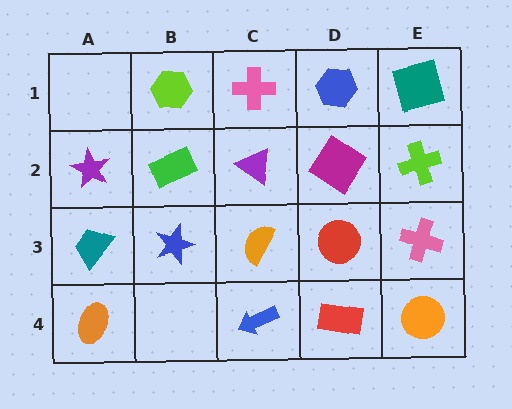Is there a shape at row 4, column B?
No, that cell is empty.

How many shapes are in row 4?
4 shapes.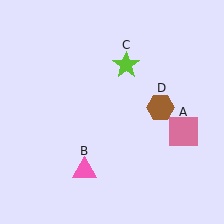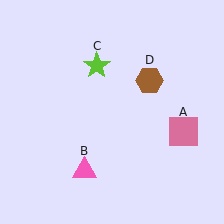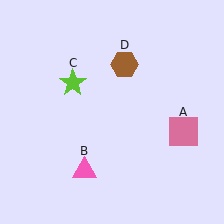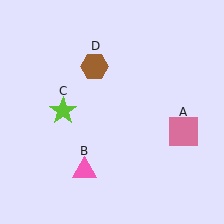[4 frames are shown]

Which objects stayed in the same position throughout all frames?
Pink square (object A) and pink triangle (object B) remained stationary.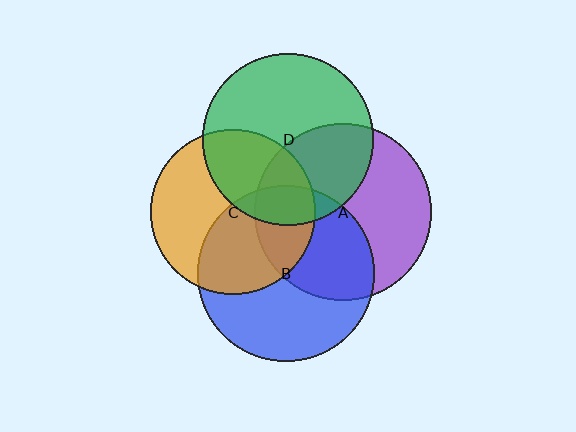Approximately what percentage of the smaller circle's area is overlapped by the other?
Approximately 40%.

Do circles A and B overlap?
Yes.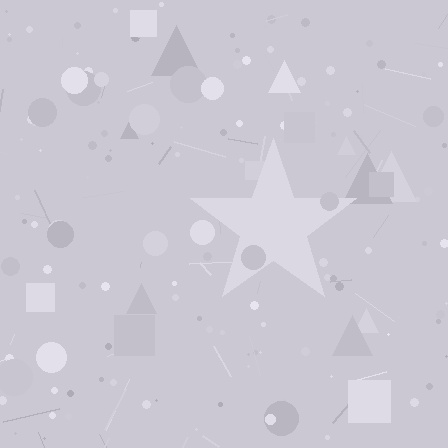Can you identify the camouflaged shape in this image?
The camouflaged shape is a star.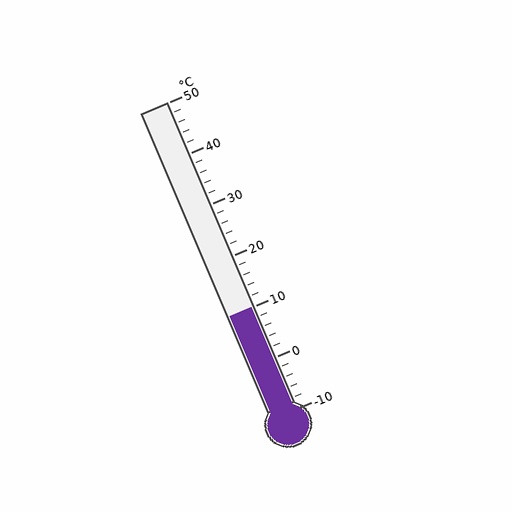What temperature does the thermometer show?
The thermometer shows approximately 10°C.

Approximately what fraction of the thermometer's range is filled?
The thermometer is filled to approximately 35% of its range.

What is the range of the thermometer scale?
The thermometer scale ranges from -10°C to 50°C.